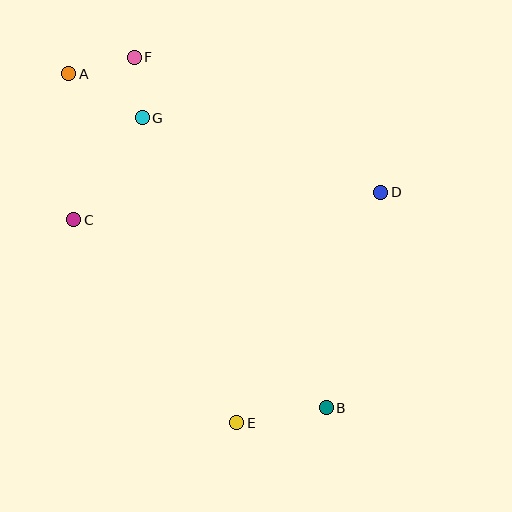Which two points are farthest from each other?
Points A and B are farthest from each other.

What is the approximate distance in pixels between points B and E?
The distance between B and E is approximately 90 pixels.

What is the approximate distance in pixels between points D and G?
The distance between D and G is approximately 250 pixels.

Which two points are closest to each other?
Points F and G are closest to each other.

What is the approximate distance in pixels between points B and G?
The distance between B and G is approximately 343 pixels.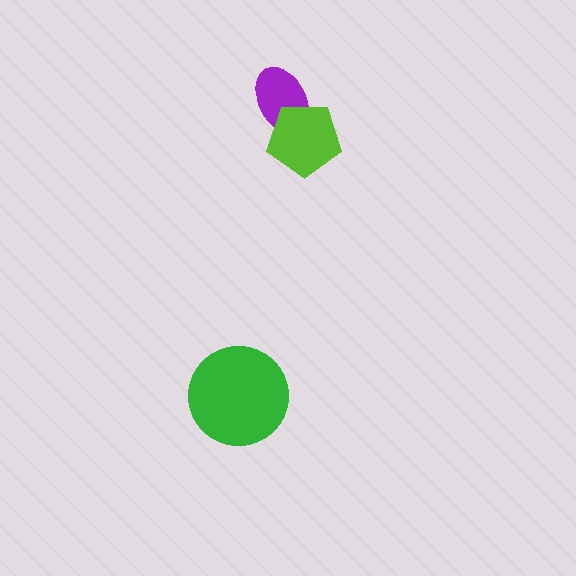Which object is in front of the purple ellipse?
The lime pentagon is in front of the purple ellipse.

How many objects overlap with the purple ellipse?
1 object overlaps with the purple ellipse.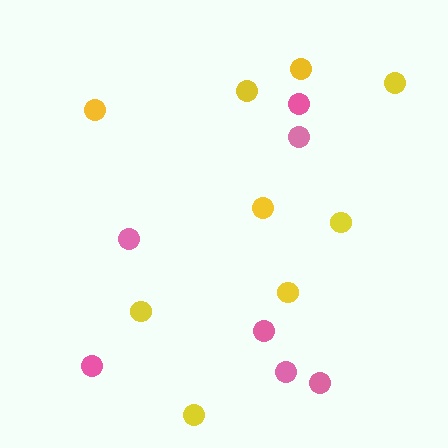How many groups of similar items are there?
There are 2 groups: one group of yellow circles (9) and one group of pink circles (7).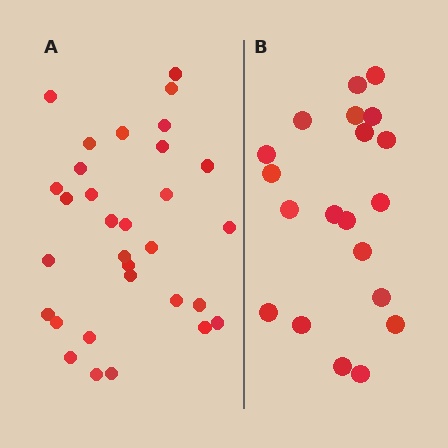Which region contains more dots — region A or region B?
Region A (the left region) has more dots.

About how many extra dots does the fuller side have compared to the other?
Region A has roughly 12 or so more dots than region B.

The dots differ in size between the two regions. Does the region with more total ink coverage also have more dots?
No. Region B has more total ink coverage because its dots are larger, but region A actually contains more individual dots. Total area can be misleading — the number of items is what matters here.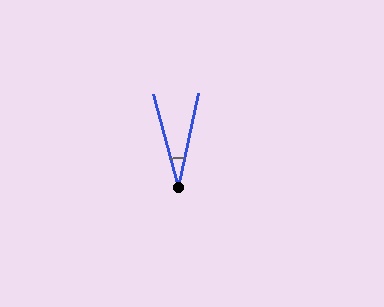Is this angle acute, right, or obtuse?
It is acute.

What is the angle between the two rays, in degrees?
Approximately 27 degrees.